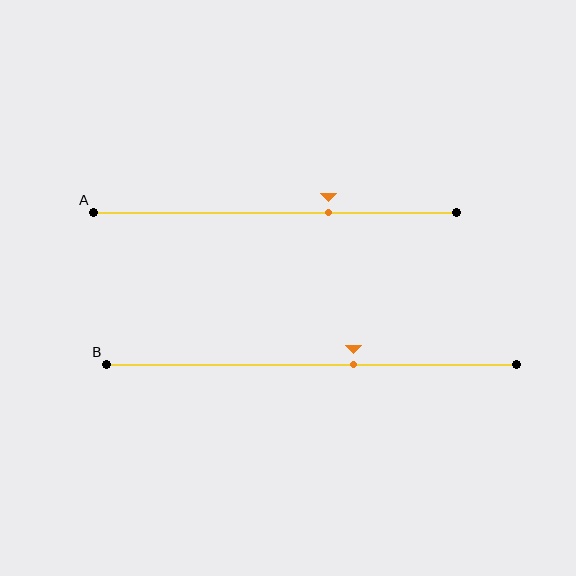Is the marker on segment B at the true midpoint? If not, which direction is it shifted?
No, the marker on segment B is shifted to the right by about 10% of the segment length.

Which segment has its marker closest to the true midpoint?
Segment B has its marker closest to the true midpoint.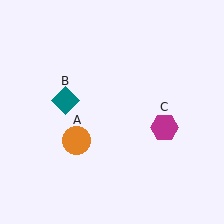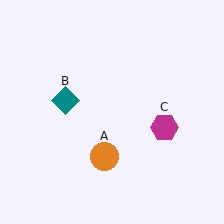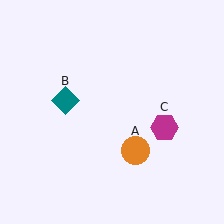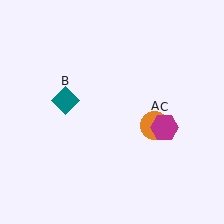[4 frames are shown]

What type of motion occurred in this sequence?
The orange circle (object A) rotated counterclockwise around the center of the scene.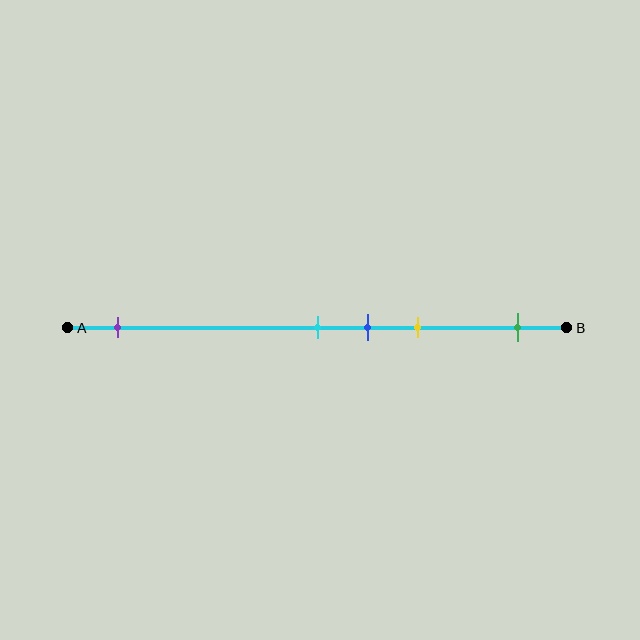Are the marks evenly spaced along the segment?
No, the marks are not evenly spaced.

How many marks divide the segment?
There are 5 marks dividing the segment.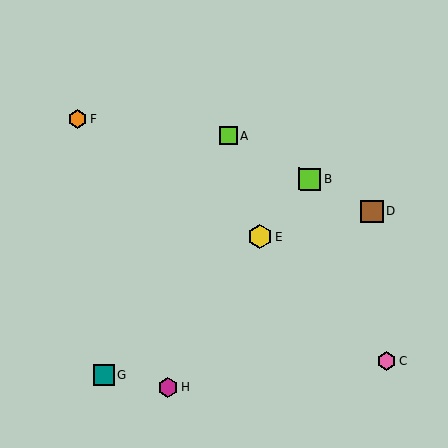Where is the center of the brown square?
The center of the brown square is at (372, 211).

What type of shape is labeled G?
Shape G is a teal square.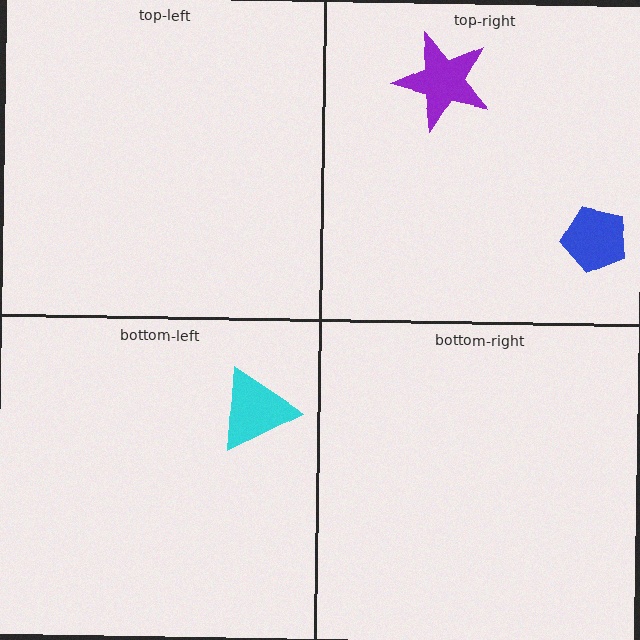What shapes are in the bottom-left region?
The cyan triangle.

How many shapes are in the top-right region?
2.